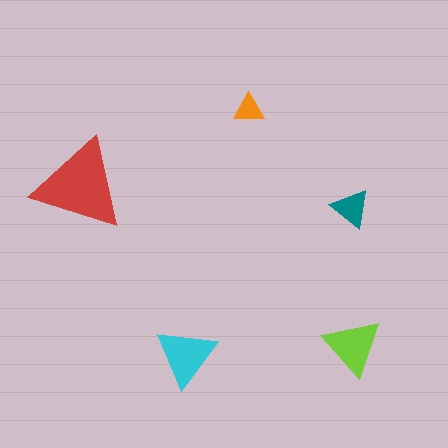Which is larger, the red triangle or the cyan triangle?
The red one.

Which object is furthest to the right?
The lime triangle is rightmost.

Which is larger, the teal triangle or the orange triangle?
The teal one.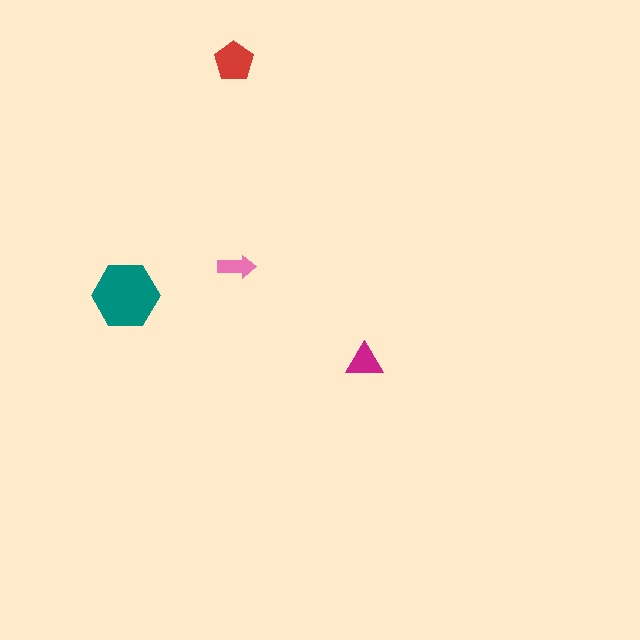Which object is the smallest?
The pink arrow.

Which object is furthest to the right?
The magenta triangle is rightmost.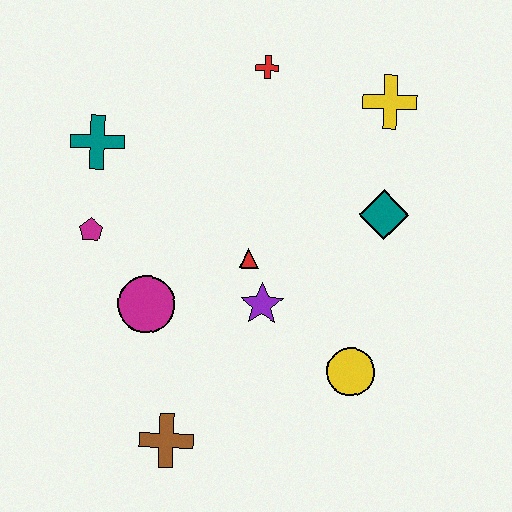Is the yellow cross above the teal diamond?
Yes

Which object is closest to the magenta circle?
The magenta pentagon is closest to the magenta circle.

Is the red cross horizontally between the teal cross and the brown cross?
No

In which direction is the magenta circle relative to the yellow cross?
The magenta circle is to the left of the yellow cross.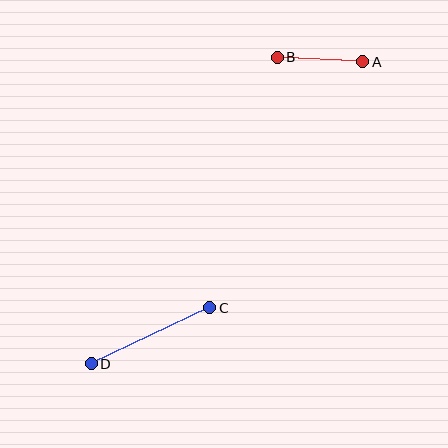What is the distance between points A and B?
The distance is approximately 86 pixels.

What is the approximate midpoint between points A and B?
The midpoint is at approximately (320, 60) pixels.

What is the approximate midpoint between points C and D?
The midpoint is at approximately (151, 336) pixels.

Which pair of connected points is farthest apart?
Points C and D are farthest apart.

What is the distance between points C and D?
The distance is approximately 131 pixels.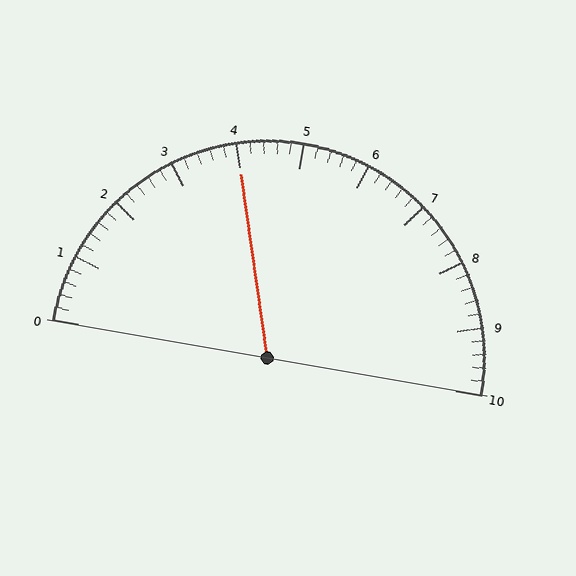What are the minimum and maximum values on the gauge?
The gauge ranges from 0 to 10.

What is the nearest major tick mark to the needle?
The nearest major tick mark is 4.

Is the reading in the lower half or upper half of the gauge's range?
The reading is in the lower half of the range (0 to 10).